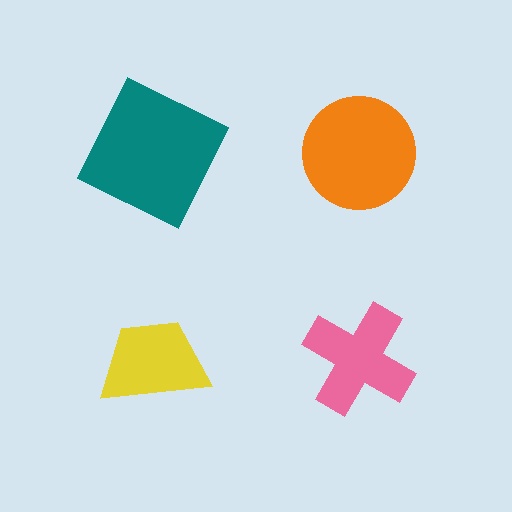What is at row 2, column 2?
A pink cross.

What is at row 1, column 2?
An orange circle.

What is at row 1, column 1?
A teal square.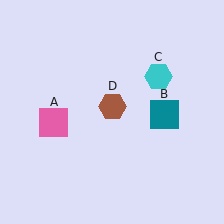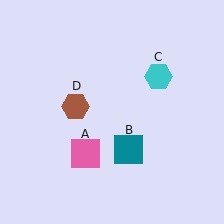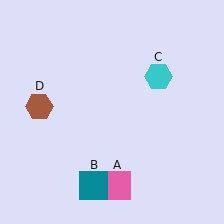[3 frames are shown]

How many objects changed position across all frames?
3 objects changed position: pink square (object A), teal square (object B), brown hexagon (object D).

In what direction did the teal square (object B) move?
The teal square (object B) moved down and to the left.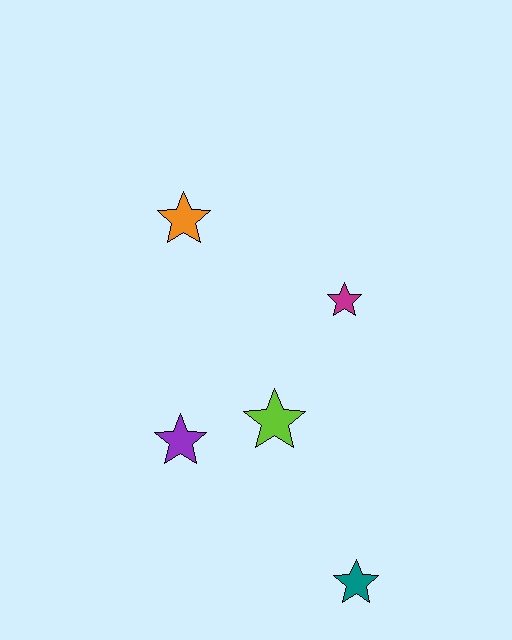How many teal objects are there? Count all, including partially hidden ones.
There is 1 teal object.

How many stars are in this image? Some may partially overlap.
There are 5 stars.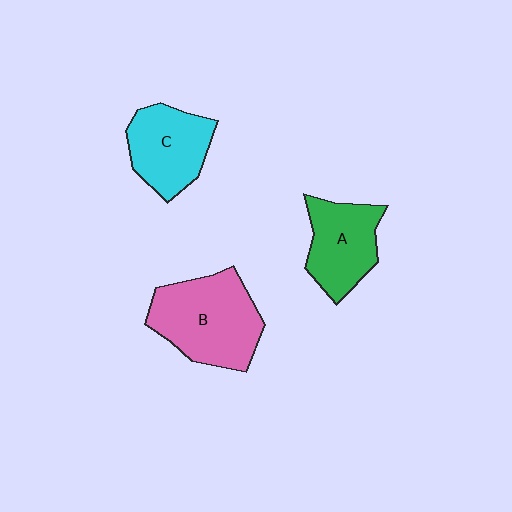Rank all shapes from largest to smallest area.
From largest to smallest: B (pink), C (cyan), A (green).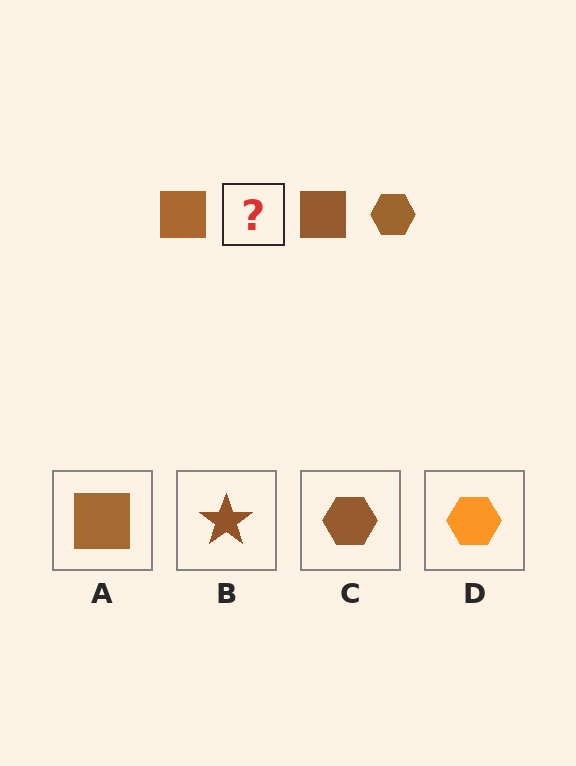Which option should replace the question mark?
Option C.